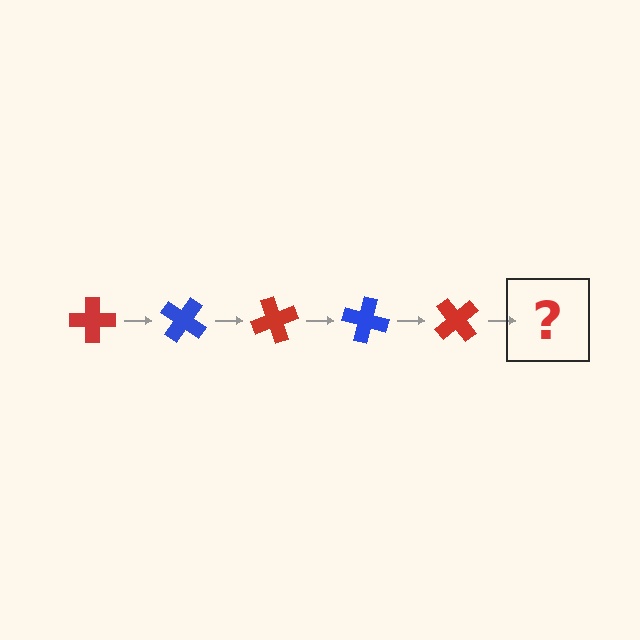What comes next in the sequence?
The next element should be a blue cross, rotated 175 degrees from the start.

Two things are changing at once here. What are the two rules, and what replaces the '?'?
The two rules are that it rotates 35 degrees each step and the color cycles through red and blue. The '?' should be a blue cross, rotated 175 degrees from the start.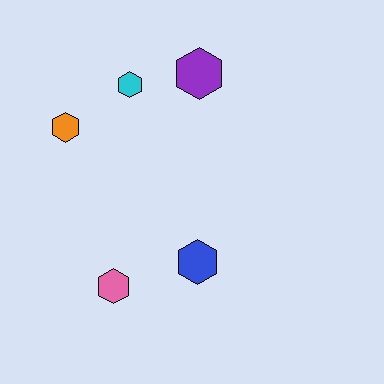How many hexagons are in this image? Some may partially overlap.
There are 5 hexagons.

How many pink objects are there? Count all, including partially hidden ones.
There is 1 pink object.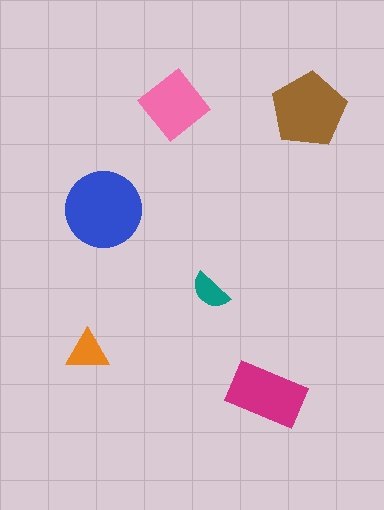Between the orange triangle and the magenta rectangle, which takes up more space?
The magenta rectangle.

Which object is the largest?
The blue circle.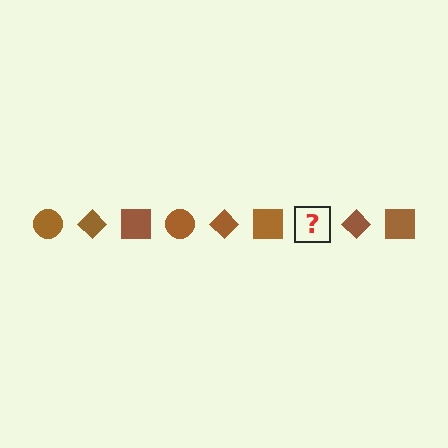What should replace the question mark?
The question mark should be replaced with a brown circle.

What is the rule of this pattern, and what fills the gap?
The rule is that the pattern cycles through circle, diamond, square shapes in brown. The gap should be filled with a brown circle.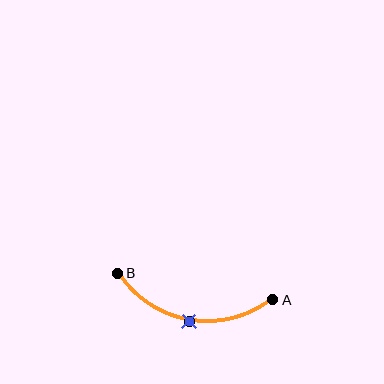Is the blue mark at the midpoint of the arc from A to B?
Yes. The blue mark lies on the arc at equal arc-length from both A and B — it is the arc midpoint.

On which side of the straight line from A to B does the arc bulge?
The arc bulges below the straight line connecting A and B.